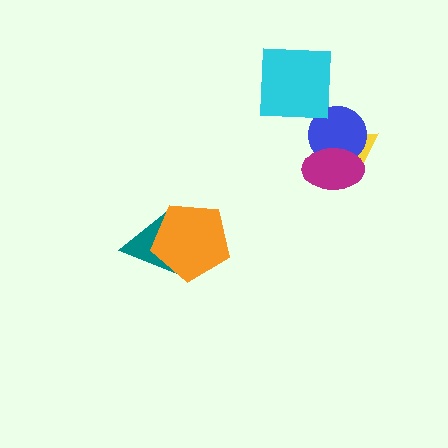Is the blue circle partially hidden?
Yes, it is partially covered by another shape.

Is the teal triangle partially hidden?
Yes, it is partially covered by another shape.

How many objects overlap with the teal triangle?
1 object overlaps with the teal triangle.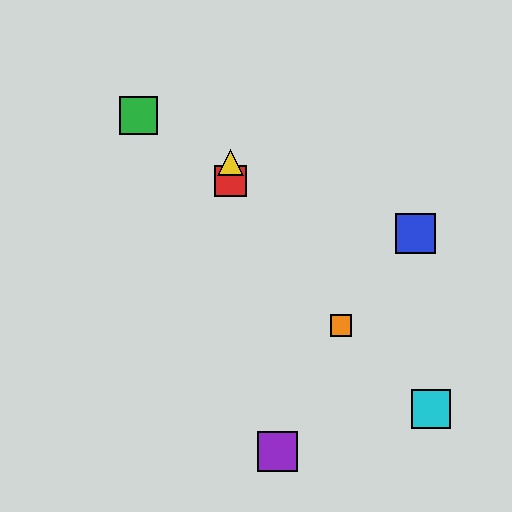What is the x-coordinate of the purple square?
The purple square is at x≈277.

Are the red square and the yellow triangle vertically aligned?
Yes, both are at x≈231.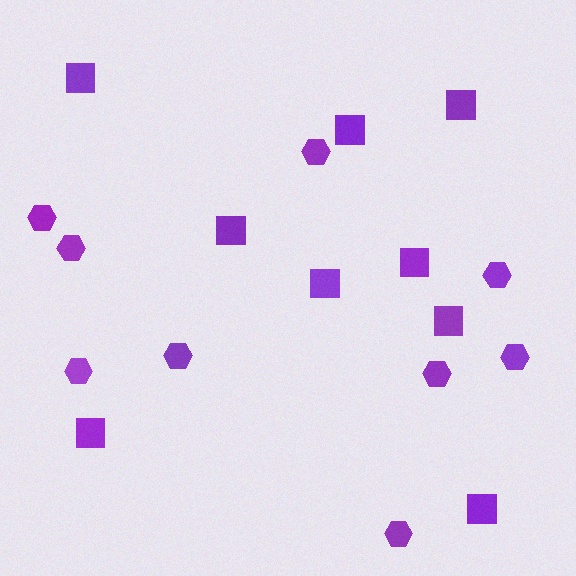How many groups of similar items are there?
There are 2 groups: one group of squares (9) and one group of hexagons (9).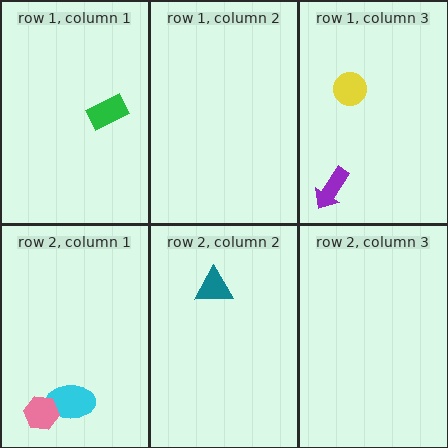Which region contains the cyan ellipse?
The row 2, column 1 region.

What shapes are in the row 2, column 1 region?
The cyan ellipse, the pink hexagon.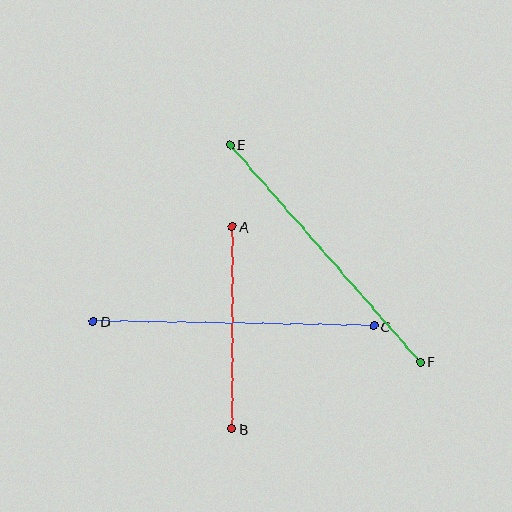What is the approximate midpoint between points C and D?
The midpoint is at approximately (233, 324) pixels.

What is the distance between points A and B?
The distance is approximately 203 pixels.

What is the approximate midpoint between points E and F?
The midpoint is at approximately (325, 253) pixels.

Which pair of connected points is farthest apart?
Points E and F are farthest apart.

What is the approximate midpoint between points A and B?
The midpoint is at approximately (232, 328) pixels.